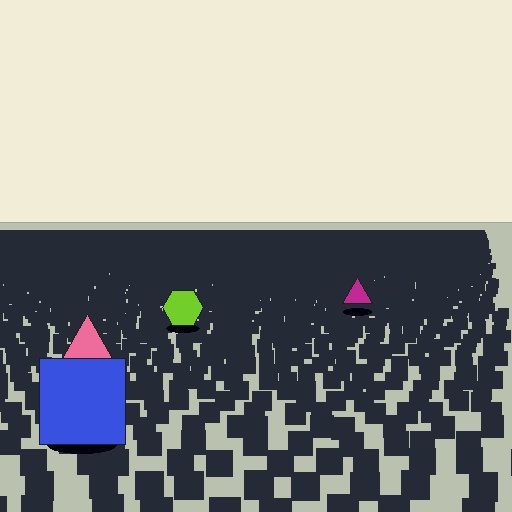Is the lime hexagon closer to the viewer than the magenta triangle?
Yes. The lime hexagon is closer — you can tell from the texture gradient: the ground texture is coarser near it.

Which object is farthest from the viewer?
The magenta triangle is farthest from the viewer. It appears smaller and the ground texture around it is denser.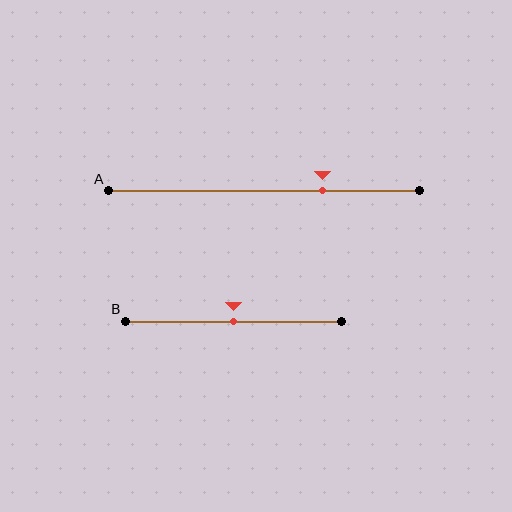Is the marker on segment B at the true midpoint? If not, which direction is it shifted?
Yes, the marker on segment B is at the true midpoint.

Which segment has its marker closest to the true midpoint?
Segment B has its marker closest to the true midpoint.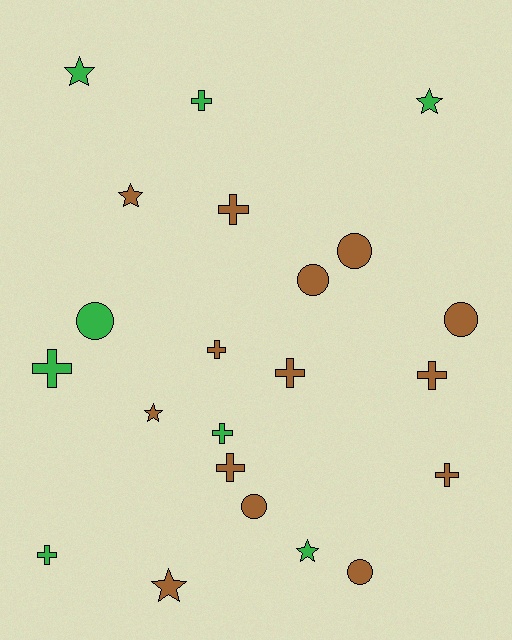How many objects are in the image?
There are 22 objects.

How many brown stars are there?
There are 3 brown stars.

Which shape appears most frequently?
Cross, with 10 objects.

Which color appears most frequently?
Brown, with 14 objects.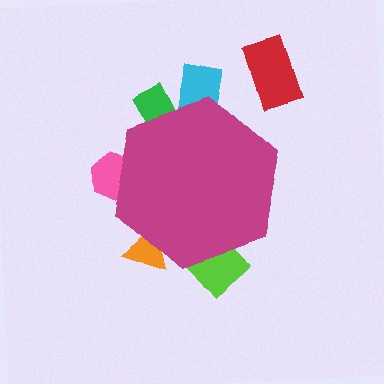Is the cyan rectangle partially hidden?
Yes, the cyan rectangle is partially hidden behind the magenta hexagon.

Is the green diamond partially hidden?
Yes, the green diamond is partially hidden behind the magenta hexagon.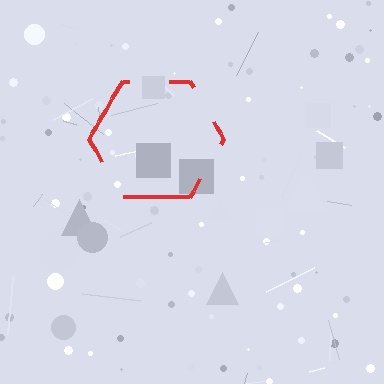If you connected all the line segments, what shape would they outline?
They would outline a hexagon.